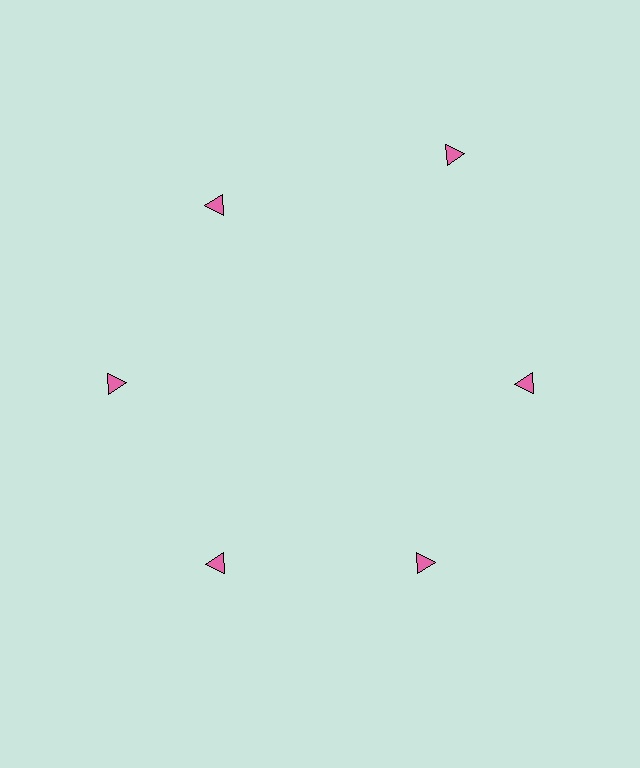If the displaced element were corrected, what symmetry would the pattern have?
It would have 6-fold rotational symmetry — the pattern would map onto itself every 60 degrees.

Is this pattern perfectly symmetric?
No. The 6 pink triangles are arranged in a ring, but one element near the 1 o'clock position is pushed outward from the center, breaking the 6-fold rotational symmetry.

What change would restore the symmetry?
The symmetry would be restored by moving it inward, back onto the ring so that all 6 triangles sit at equal angles and equal distance from the center.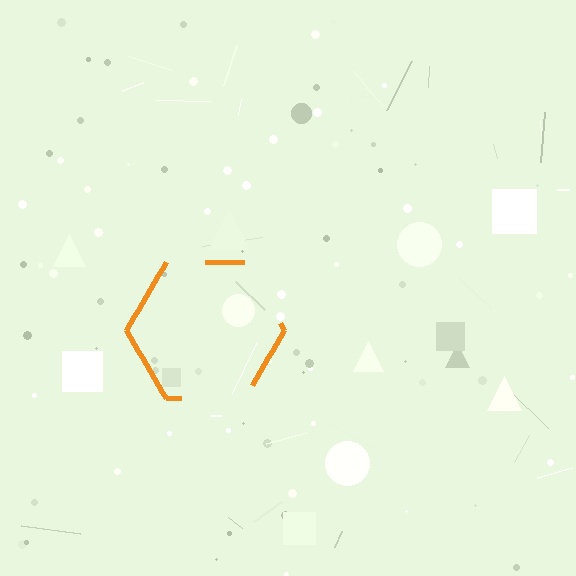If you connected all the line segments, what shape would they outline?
They would outline a hexagon.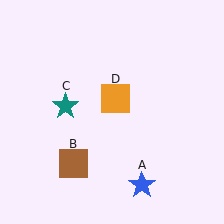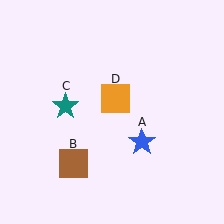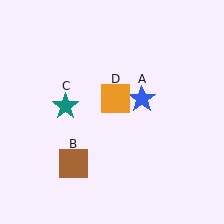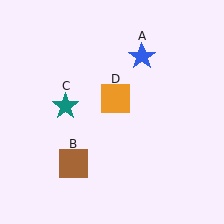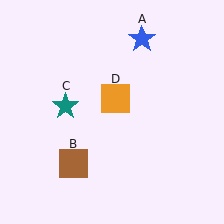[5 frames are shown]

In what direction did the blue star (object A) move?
The blue star (object A) moved up.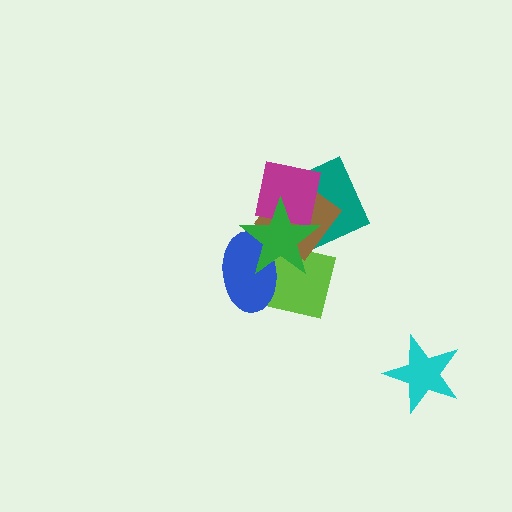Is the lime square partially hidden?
Yes, it is partially covered by another shape.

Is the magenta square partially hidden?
Yes, it is partially covered by another shape.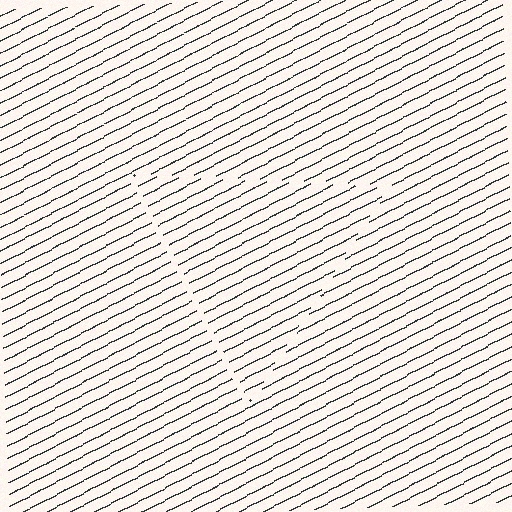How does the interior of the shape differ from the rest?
The interior of the shape contains the same grating, shifted by half a period — the contour is defined by the phase discontinuity where line-ends from the inner and outer gratings abut.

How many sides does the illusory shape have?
3 sides — the line-ends trace a triangle.